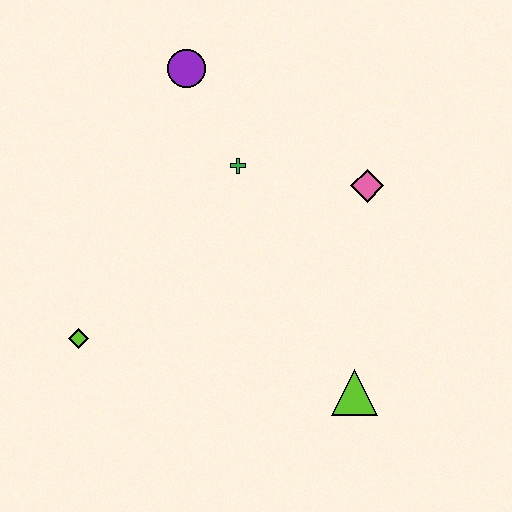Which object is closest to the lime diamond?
The green cross is closest to the lime diamond.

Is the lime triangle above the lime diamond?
No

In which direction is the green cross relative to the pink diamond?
The green cross is to the left of the pink diamond.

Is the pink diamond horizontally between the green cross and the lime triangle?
No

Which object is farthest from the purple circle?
The lime triangle is farthest from the purple circle.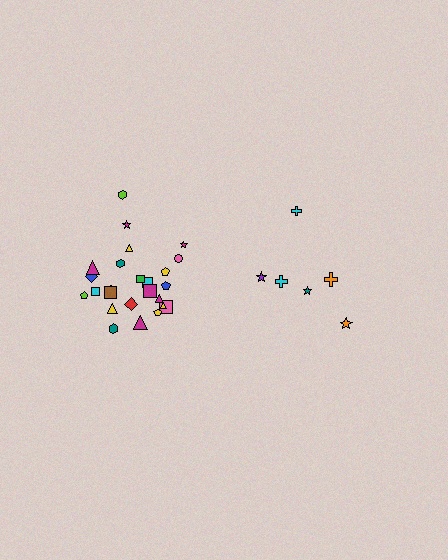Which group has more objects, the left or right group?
The left group.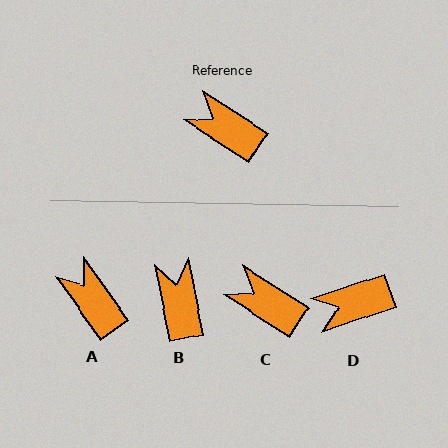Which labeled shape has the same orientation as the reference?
C.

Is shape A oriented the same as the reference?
No, it is off by about 22 degrees.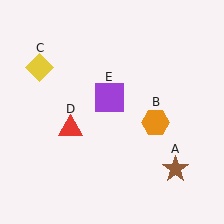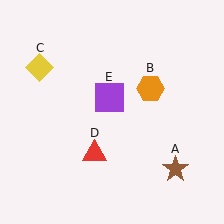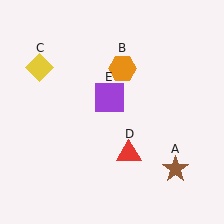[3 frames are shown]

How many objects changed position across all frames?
2 objects changed position: orange hexagon (object B), red triangle (object D).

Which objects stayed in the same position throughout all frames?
Brown star (object A) and yellow diamond (object C) and purple square (object E) remained stationary.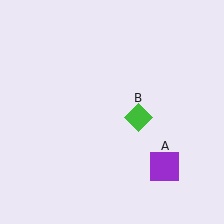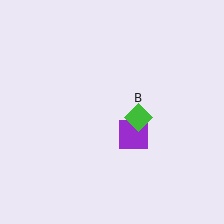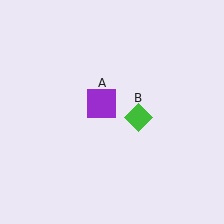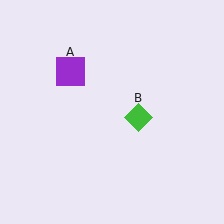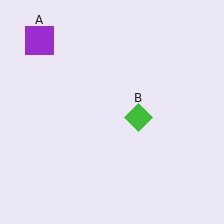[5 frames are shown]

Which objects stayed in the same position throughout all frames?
Green diamond (object B) remained stationary.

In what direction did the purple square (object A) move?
The purple square (object A) moved up and to the left.